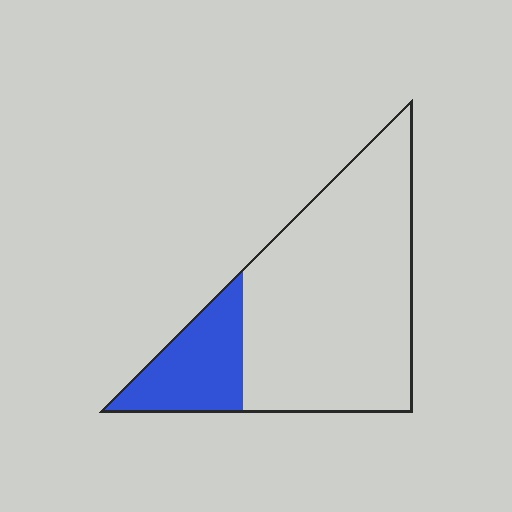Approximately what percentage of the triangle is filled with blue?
Approximately 20%.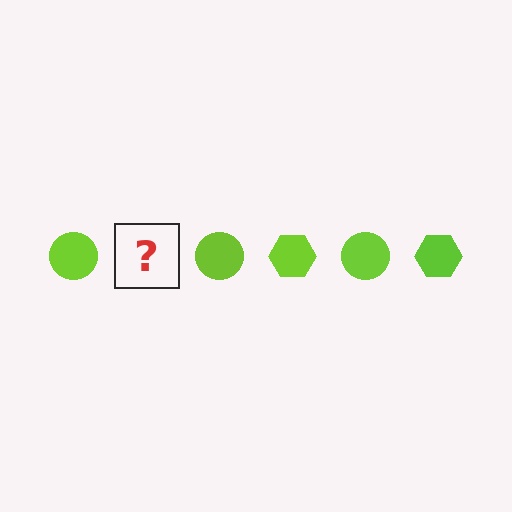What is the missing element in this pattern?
The missing element is a lime hexagon.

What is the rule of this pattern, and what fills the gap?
The rule is that the pattern cycles through circle, hexagon shapes in lime. The gap should be filled with a lime hexagon.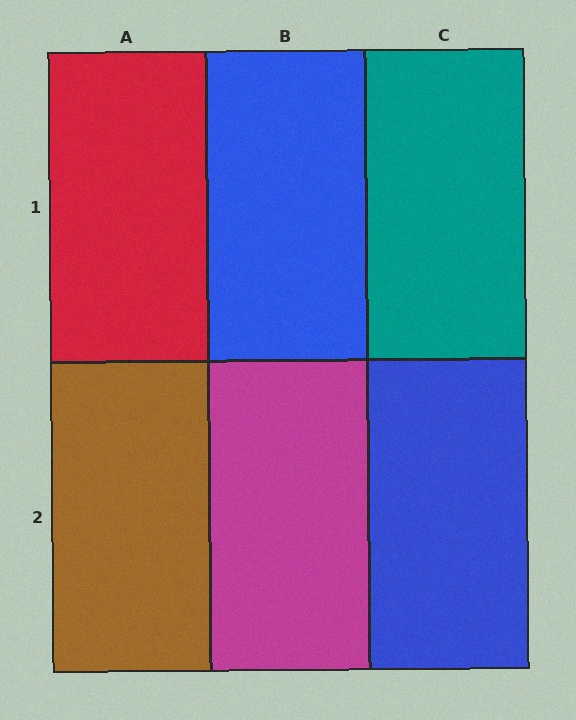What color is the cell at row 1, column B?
Blue.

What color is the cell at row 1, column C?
Teal.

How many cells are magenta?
1 cell is magenta.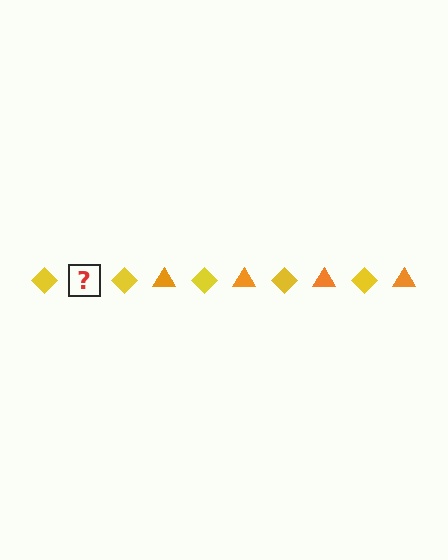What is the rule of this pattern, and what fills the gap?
The rule is that the pattern alternates between yellow diamond and orange triangle. The gap should be filled with an orange triangle.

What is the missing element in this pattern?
The missing element is an orange triangle.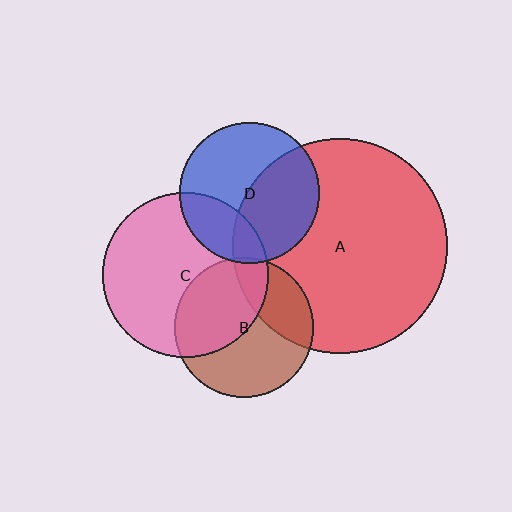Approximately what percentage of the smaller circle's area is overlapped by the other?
Approximately 5%.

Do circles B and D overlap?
Yes.